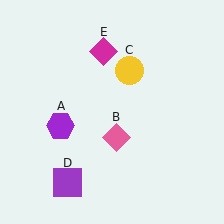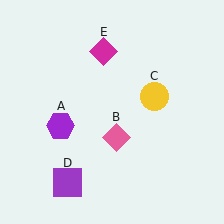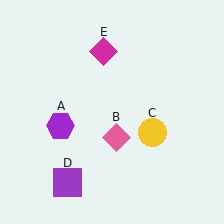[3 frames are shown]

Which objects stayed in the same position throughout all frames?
Purple hexagon (object A) and pink diamond (object B) and purple square (object D) and magenta diamond (object E) remained stationary.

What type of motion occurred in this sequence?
The yellow circle (object C) rotated clockwise around the center of the scene.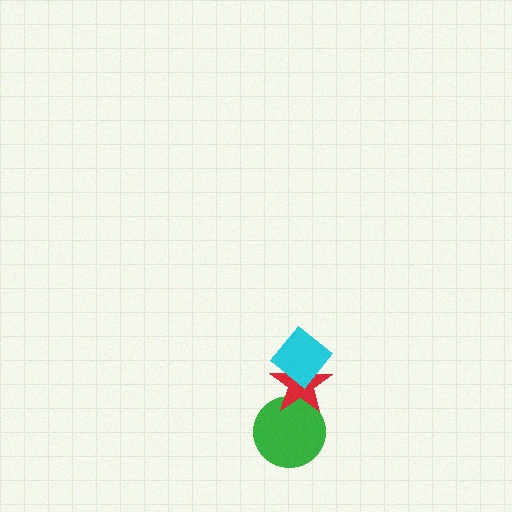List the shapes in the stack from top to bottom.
From top to bottom: the cyan diamond, the red star, the green circle.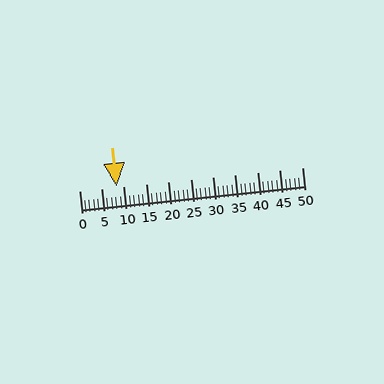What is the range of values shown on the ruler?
The ruler shows values from 0 to 50.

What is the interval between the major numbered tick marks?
The major tick marks are spaced 5 units apart.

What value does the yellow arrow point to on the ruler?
The yellow arrow points to approximately 8.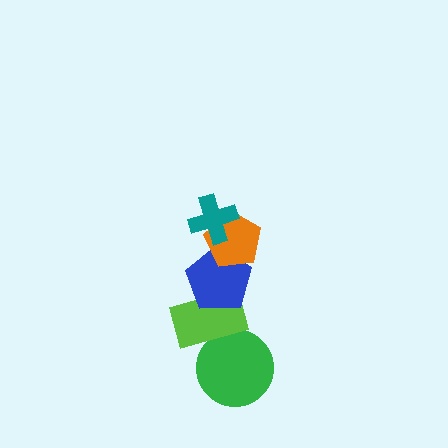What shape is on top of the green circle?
The lime rectangle is on top of the green circle.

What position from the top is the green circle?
The green circle is 5th from the top.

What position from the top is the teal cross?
The teal cross is 1st from the top.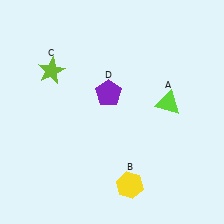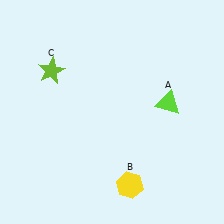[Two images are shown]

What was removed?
The purple pentagon (D) was removed in Image 2.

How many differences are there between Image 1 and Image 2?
There is 1 difference between the two images.